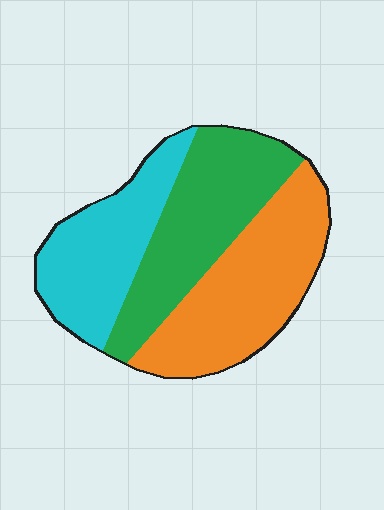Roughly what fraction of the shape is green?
Green takes up between a quarter and a half of the shape.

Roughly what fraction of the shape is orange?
Orange takes up about three eighths (3/8) of the shape.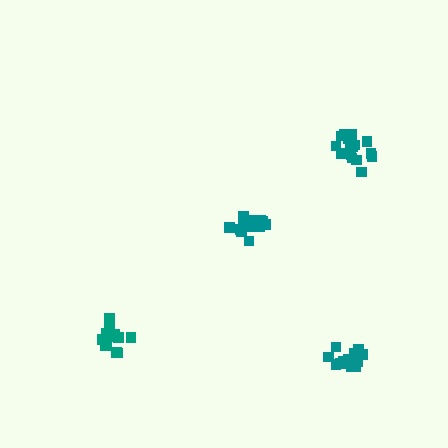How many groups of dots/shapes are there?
There are 4 groups.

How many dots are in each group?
Group 1: 16 dots, Group 2: 18 dots, Group 3: 13 dots, Group 4: 16 dots (63 total).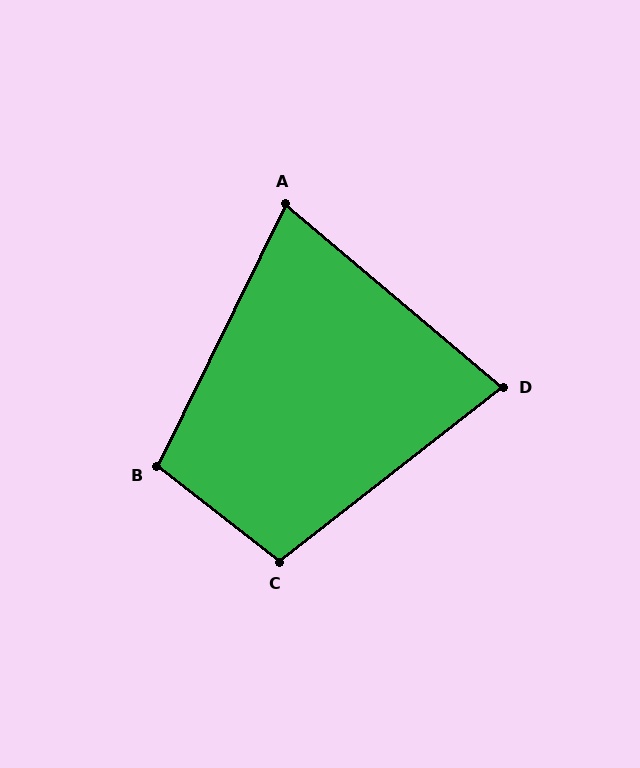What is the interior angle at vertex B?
Approximately 102 degrees (obtuse).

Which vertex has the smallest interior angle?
A, at approximately 76 degrees.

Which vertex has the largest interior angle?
C, at approximately 104 degrees.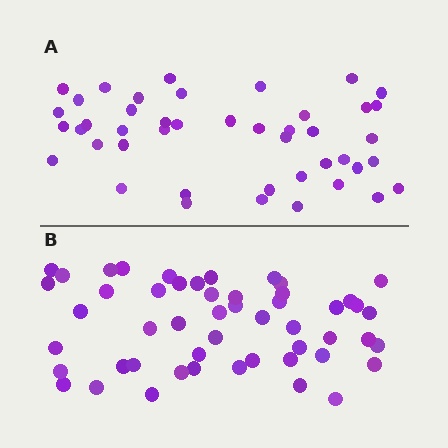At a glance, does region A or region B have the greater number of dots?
Region B (the bottom region) has more dots.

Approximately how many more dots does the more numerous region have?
Region B has roughly 8 or so more dots than region A.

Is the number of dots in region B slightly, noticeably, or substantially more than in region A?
Region B has only slightly more — the two regions are fairly close. The ratio is roughly 1.2 to 1.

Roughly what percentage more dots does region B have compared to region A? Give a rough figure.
About 15% more.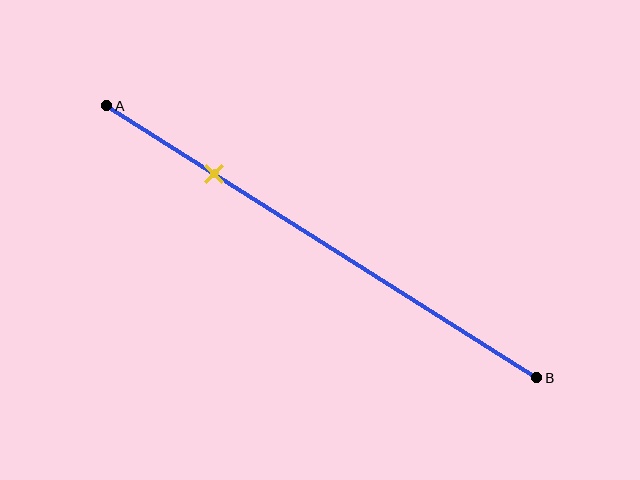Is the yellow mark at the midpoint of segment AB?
No, the mark is at about 25% from A, not at the 50% midpoint.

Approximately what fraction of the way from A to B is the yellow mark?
The yellow mark is approximately 25% of the way from A to B.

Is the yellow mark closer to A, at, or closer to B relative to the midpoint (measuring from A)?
The yellow mark is closer to point A than the midpoint of segment AB.